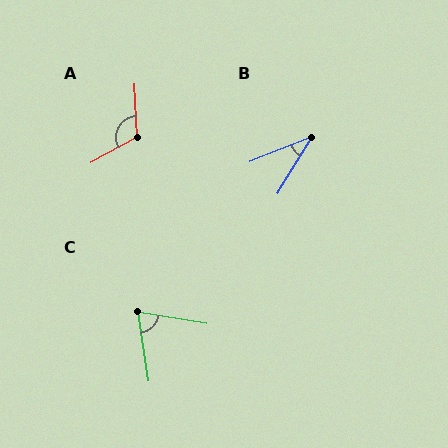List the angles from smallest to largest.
B (37°), C (73°), A (116°).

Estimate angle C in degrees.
Approximately 73 degrees.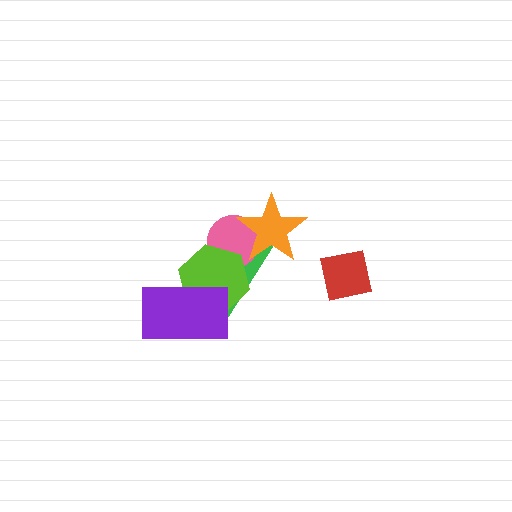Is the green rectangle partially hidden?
Yes, it is partially covered by another shape.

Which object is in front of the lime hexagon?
The purple rectangle is in front of the lime hexagon.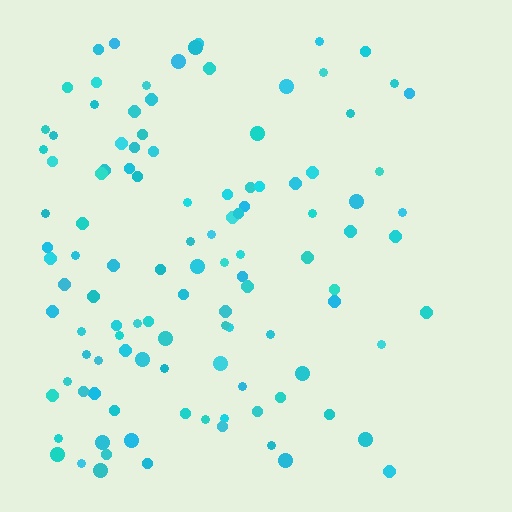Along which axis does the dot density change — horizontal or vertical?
Horizontal.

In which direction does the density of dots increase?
From right to left, with the left side densest.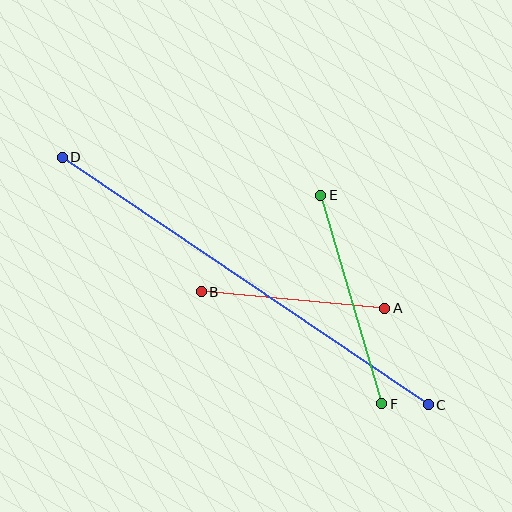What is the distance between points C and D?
The distance is approximately 442 pixels.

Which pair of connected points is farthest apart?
Points C and D are farthest apart.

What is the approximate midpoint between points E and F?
The midpoint is at approximately (351, 300) pixels.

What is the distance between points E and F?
The distance is approximately 217 pixels.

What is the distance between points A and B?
The distance is approximately 184 pixels.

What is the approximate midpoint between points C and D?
The midpoint is at approximately (245, 281) pixels.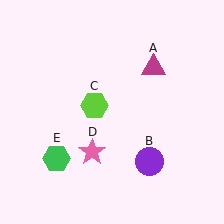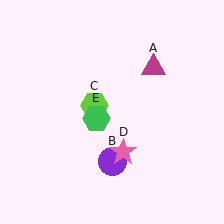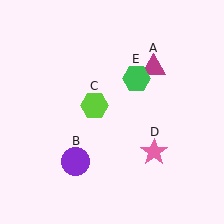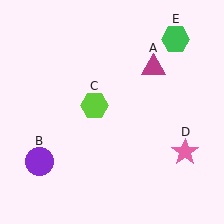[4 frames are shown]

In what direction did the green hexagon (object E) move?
The green hexagon (object E) moved up and to the right.